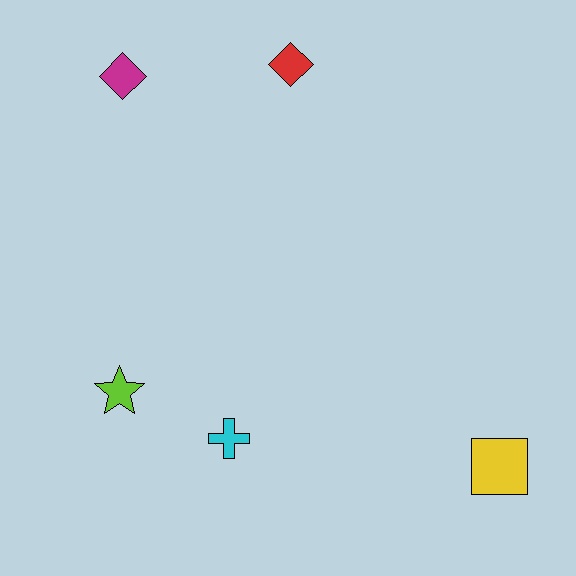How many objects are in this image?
There are 5 objects.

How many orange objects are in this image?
There are no orange objects.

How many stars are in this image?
There is 1 star.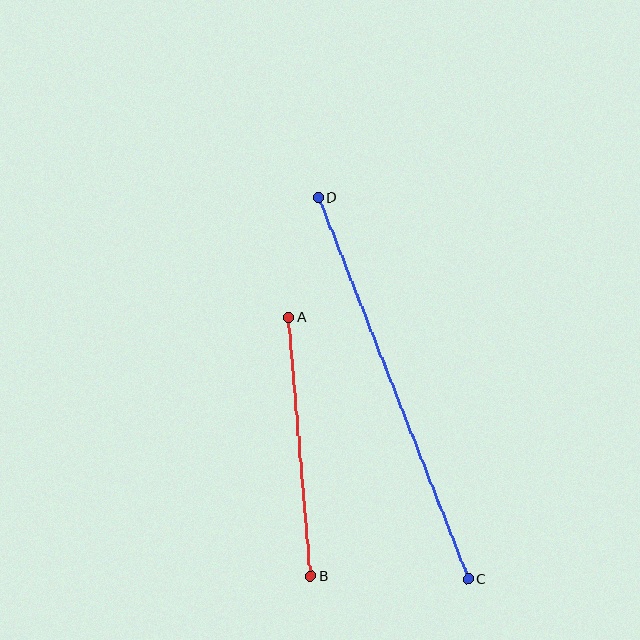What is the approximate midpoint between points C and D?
The midpoint is at approximately (393, 389) pixels.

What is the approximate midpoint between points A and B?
The midpoint is at approximately (300, 447) pixels.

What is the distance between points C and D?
The distance is approximately 410 pixels.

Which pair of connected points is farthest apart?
Points C and D are farthest apart.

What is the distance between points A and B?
The distance is approximately 260 pixels.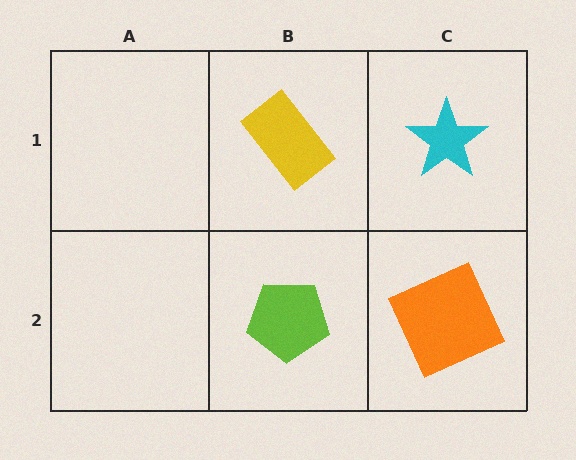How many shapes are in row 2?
2 shapes.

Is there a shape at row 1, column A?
No, that cell is empty.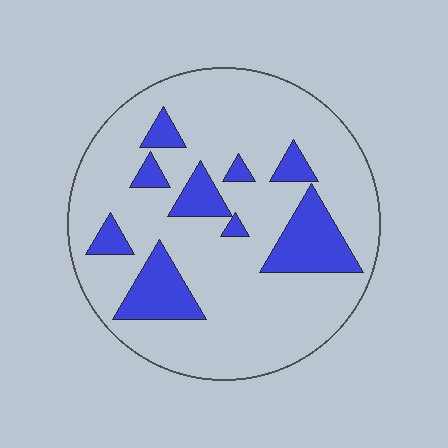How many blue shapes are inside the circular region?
9.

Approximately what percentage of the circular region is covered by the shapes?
Approximately 20%.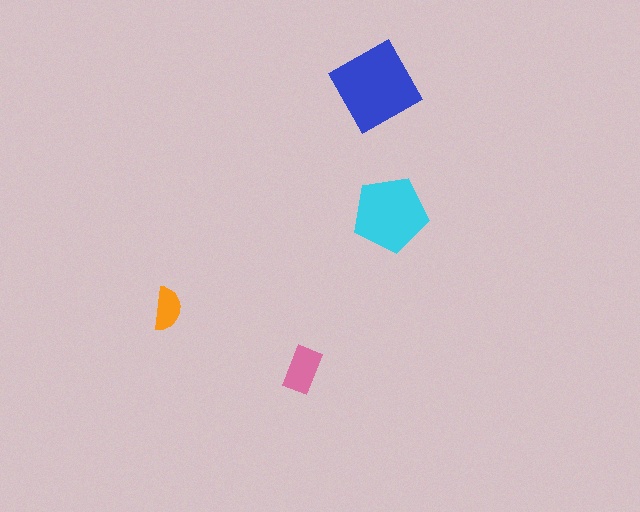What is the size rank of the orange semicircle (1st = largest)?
4th.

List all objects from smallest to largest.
The orange semicircle, the pink rectangle, the cyan pentagon, the blue square.